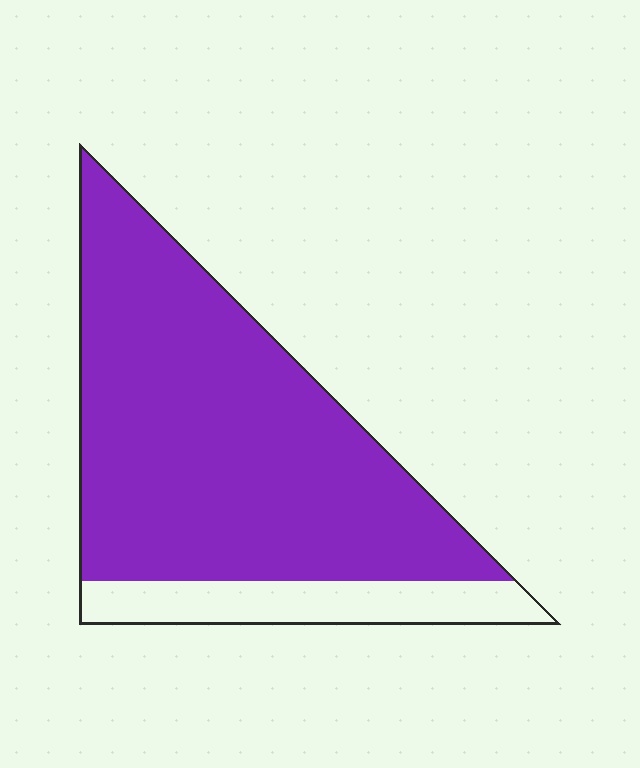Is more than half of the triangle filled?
Yes.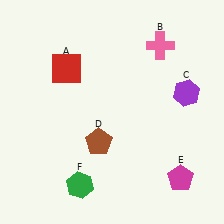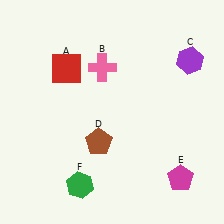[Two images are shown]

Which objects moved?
The objects that moved are: the pink cross (B), the purple hexagon (C).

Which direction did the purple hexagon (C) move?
The purple hexagon (C) moved up.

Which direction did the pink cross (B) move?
The pink cross (B) moved left.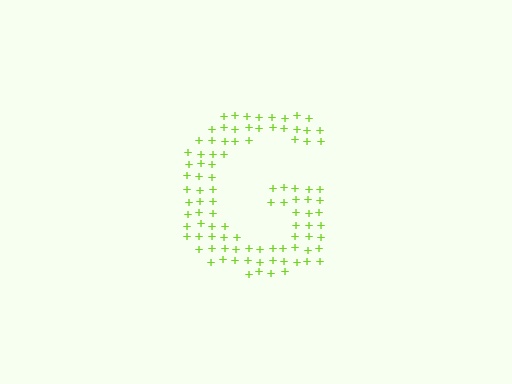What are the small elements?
The small elements are plus signs.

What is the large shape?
The large shape is the letter G.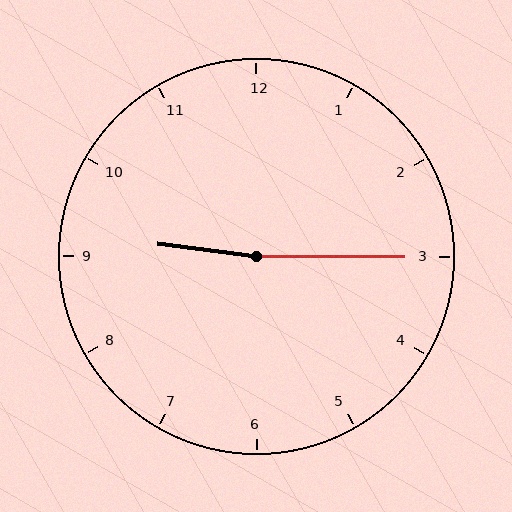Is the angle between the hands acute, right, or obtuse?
It is obtuse.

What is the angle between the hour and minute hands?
Approximately 172 degrees.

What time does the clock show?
9:15.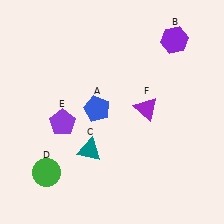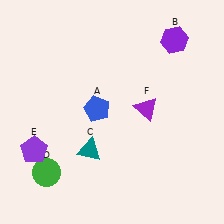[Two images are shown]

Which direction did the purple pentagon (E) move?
The purple pentagon (E) moved left.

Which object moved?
The purple pentagon (E) moved left.